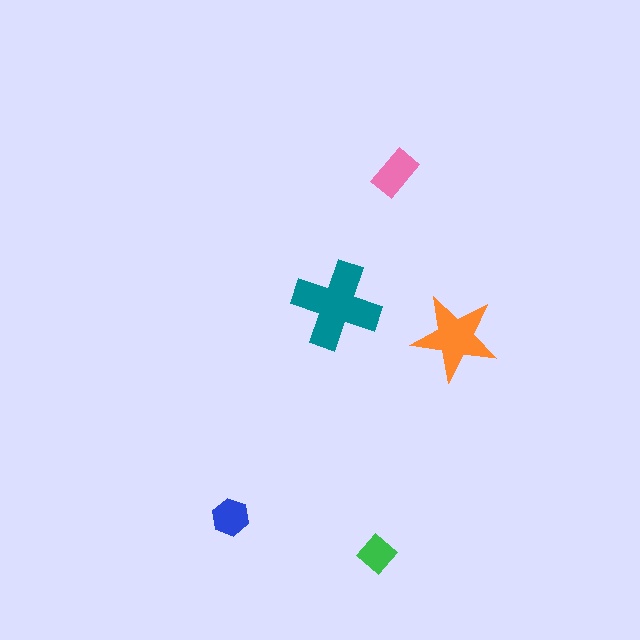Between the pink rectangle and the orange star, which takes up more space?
The orange star.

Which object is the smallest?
The green diamond.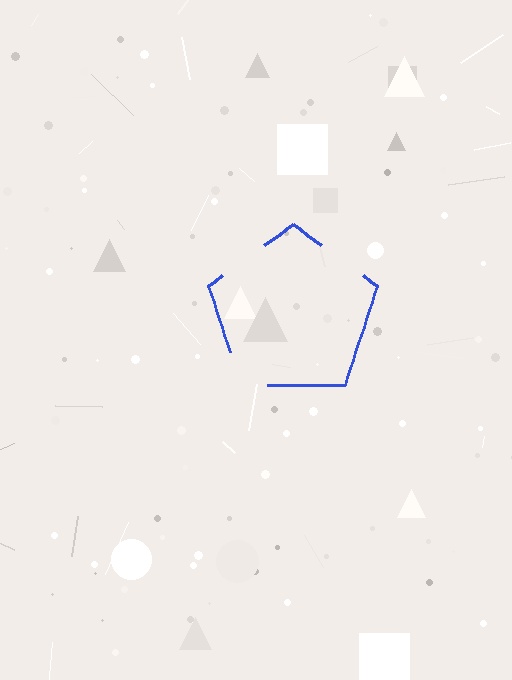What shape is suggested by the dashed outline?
The dashed outline suggests a pentagon.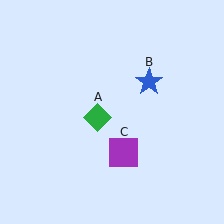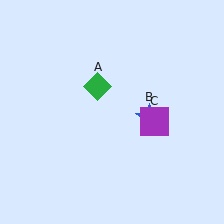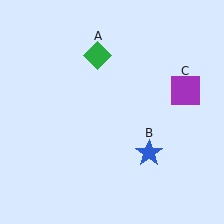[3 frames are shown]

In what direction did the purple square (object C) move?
The purple square (object C) moved up and to the right.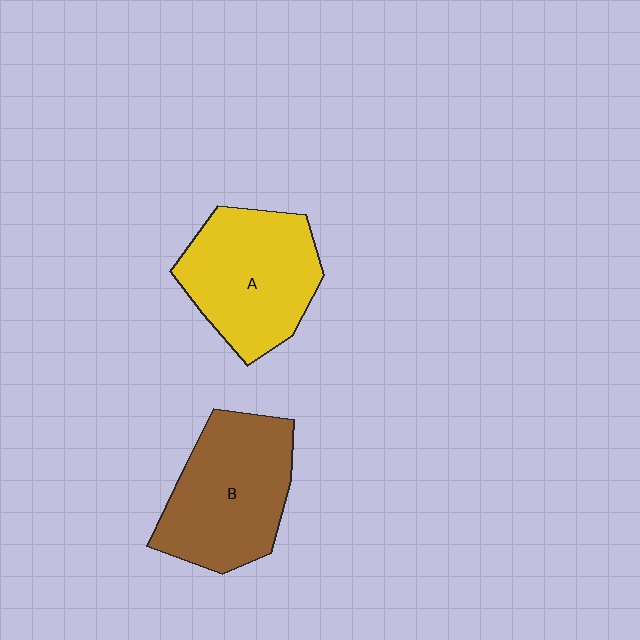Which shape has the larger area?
Shape B (brown).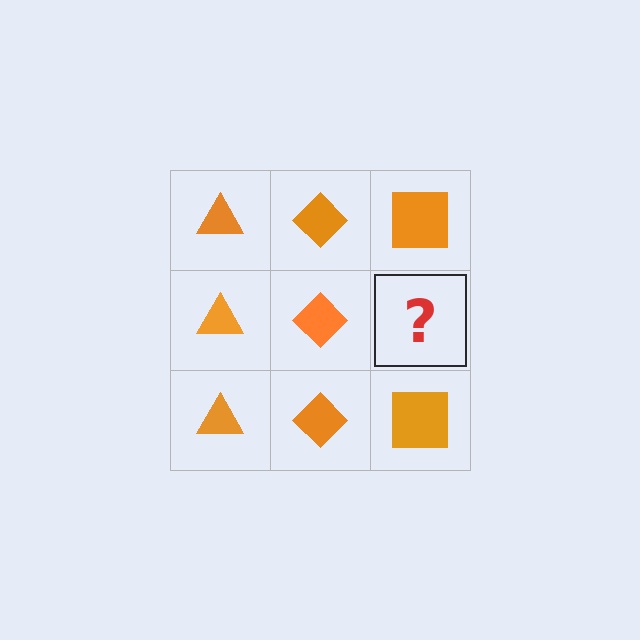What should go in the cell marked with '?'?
The missing cell should contain an orange square.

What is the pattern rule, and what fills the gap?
The rule is that each column has a consistent shape. The gap should be filled with an orange square.